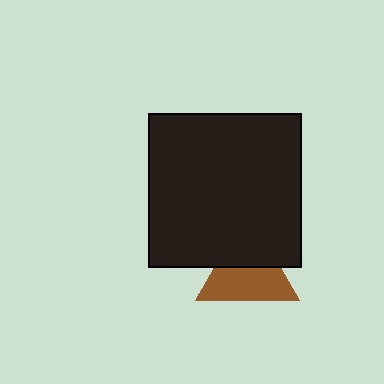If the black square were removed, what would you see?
You would see the complete brown triangle.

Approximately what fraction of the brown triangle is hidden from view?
Roughly 40% of the brown triangle is hidden behind the black square.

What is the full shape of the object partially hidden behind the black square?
The partially hidden object is a brown triangle.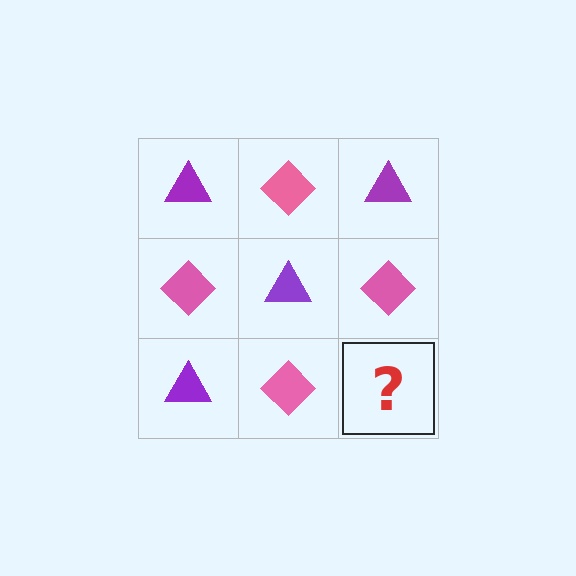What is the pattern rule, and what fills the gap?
The rule is that it alternates purple triangle and pink diamond in a checkerboard pattern. The gap should be filled with a purple triangle.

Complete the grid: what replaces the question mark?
The question mark should be replaced with a purple triangle.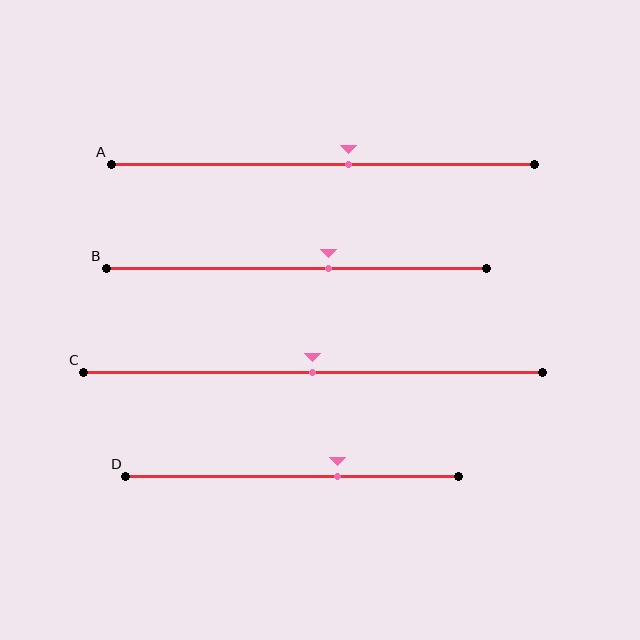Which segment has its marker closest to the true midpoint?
Segment C has its marker closest to the true midpoint.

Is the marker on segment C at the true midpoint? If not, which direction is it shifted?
Yes, the marker on segment C is at the true midpoint.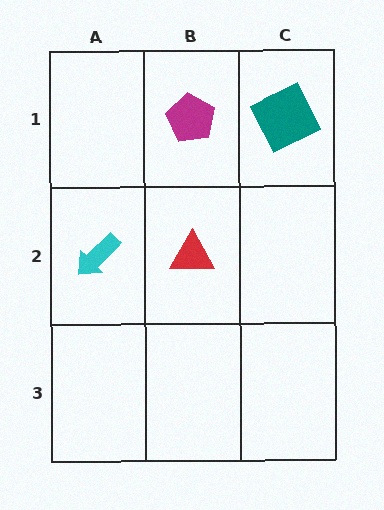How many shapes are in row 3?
0 shapes.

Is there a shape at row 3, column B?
No, that cell is empty.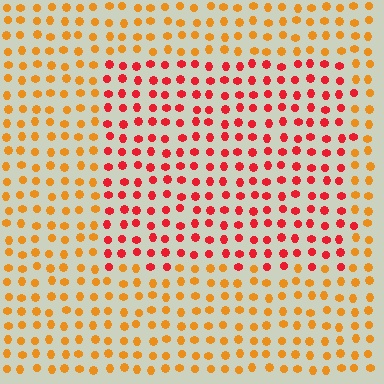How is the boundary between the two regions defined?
The boundary is defined purely by a slight shift in hue (about 39 degrees). Spacing, size, and orientation are identical on both sides.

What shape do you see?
I see a rectangle.